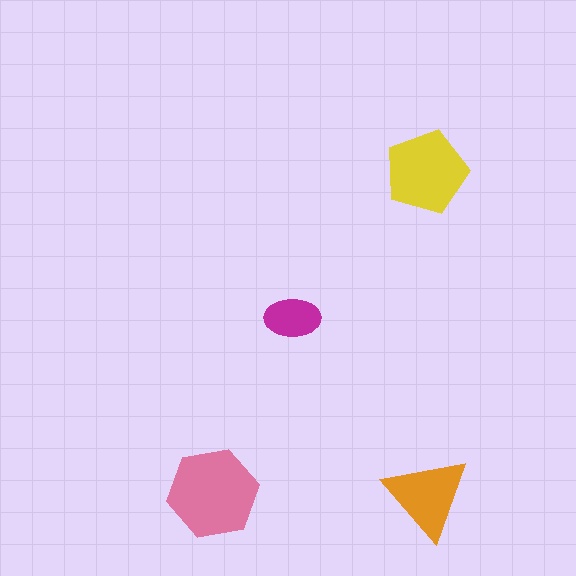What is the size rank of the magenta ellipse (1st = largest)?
4th.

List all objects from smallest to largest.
The magenta ellipse, the orange triangle, the yellow pentagon, the pink hexagon.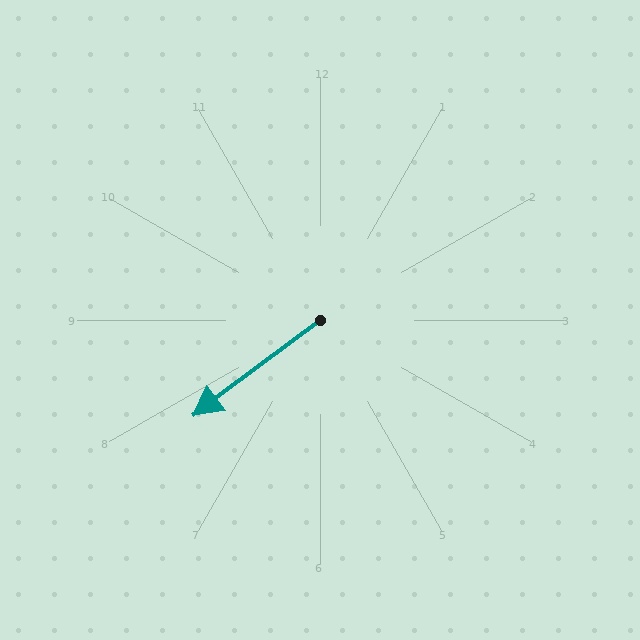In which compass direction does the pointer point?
Southwest.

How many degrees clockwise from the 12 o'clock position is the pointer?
Approximately 233 degrees.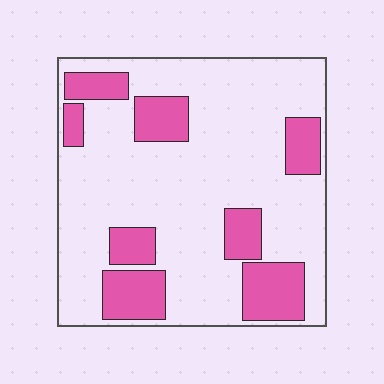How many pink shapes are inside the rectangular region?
8.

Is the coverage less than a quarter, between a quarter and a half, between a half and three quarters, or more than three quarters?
Less than a quarter.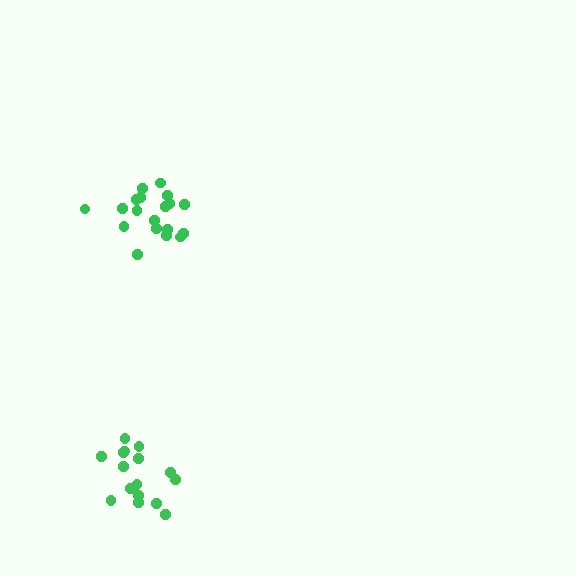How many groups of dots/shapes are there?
There are 2 groups.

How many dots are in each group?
Group 1: 19 dots, Group 2: 16 dots (35 total).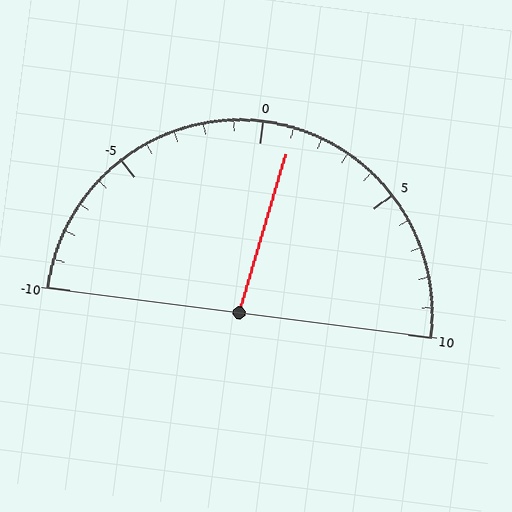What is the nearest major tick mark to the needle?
The nearest major tick mark is 0.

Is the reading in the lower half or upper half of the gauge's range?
The reading is in the upper half of the range (-10 to 10).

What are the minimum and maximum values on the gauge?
The gauge ranges from -10 to 10.